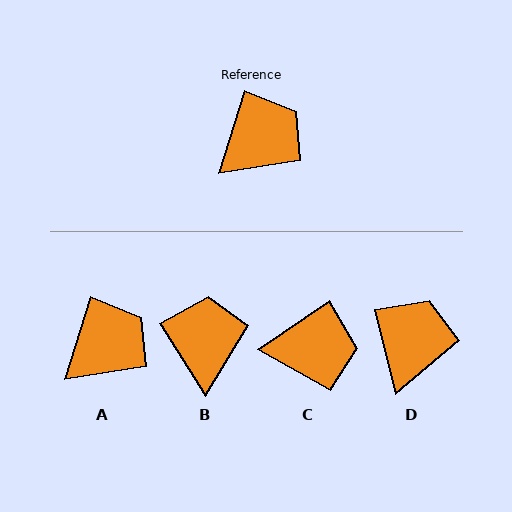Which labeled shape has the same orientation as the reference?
A.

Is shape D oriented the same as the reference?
No, it is off by about 31 degrees.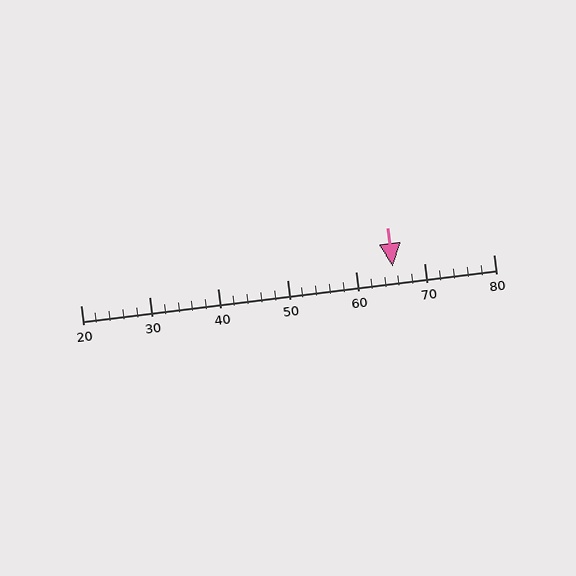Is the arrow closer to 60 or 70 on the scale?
The arrow is closer to 70.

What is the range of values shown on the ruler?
The ruler shows values from 20 to 80.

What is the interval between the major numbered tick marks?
The major tick marks are spaced 10 units apart.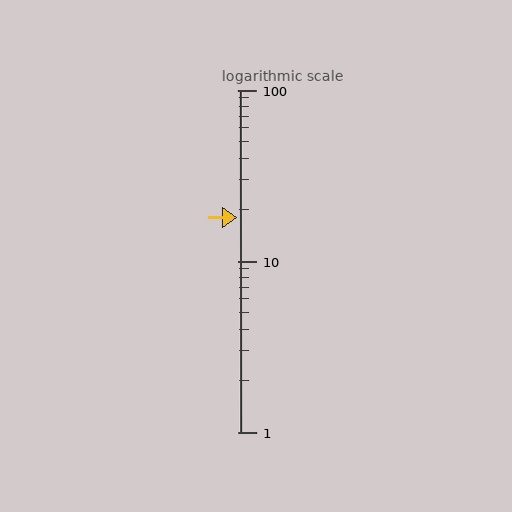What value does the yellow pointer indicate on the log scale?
The pointer indicates approximately 18.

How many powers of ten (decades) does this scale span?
The scale spans 2 decades, from 1 to 100.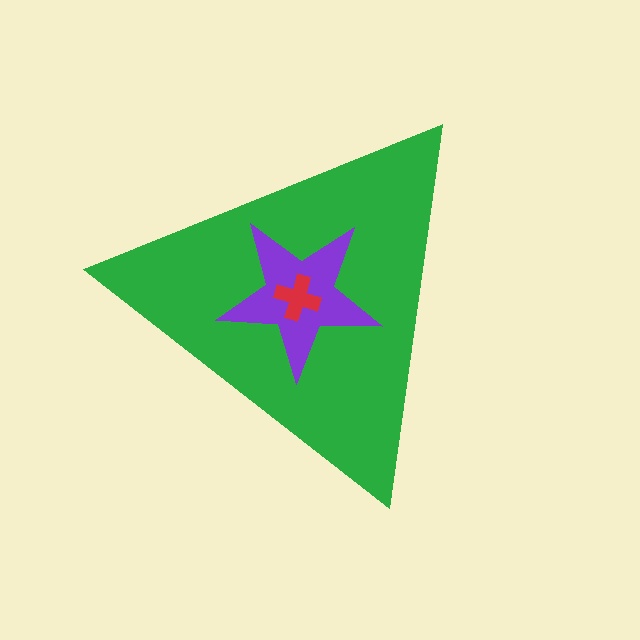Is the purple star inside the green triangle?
Yes.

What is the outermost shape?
The green triangle.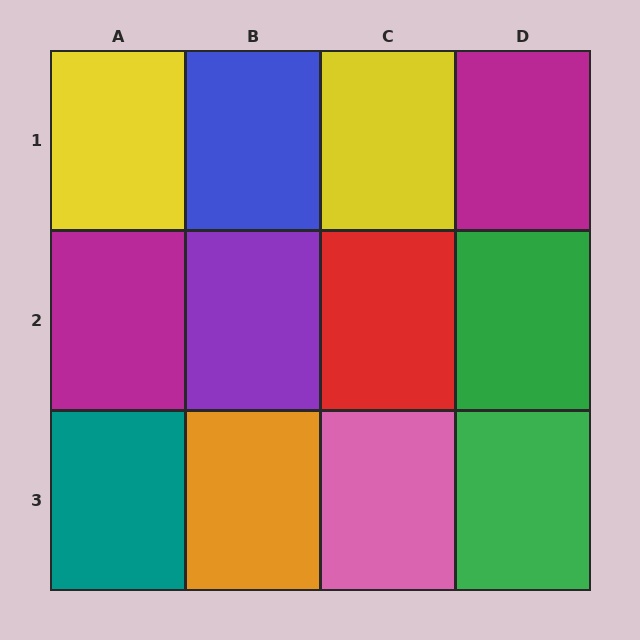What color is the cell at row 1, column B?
Blue.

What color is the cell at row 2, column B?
Purple.